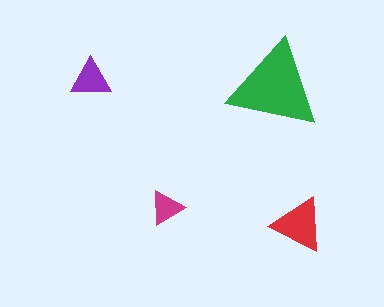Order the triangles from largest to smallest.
the green one, the red one, the purple one, the magenta one.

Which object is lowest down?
The red triangle is bottommost.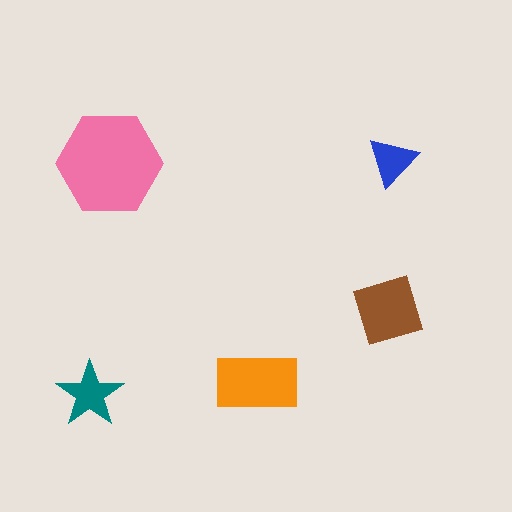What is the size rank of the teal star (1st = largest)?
4th.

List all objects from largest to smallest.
The pink hexagon, the orange rectangle, the brown diamond, the teal star, the blue triangle.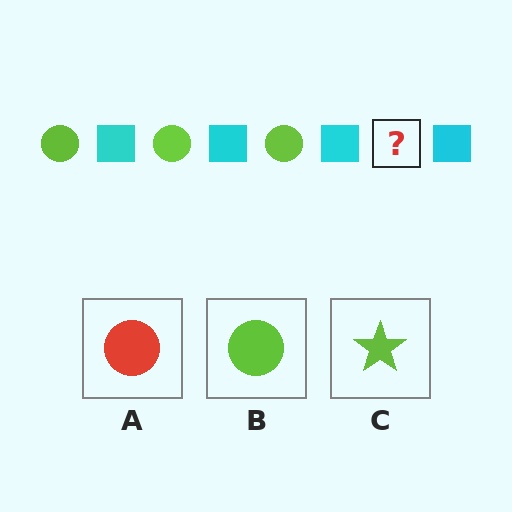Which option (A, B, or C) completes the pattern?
B.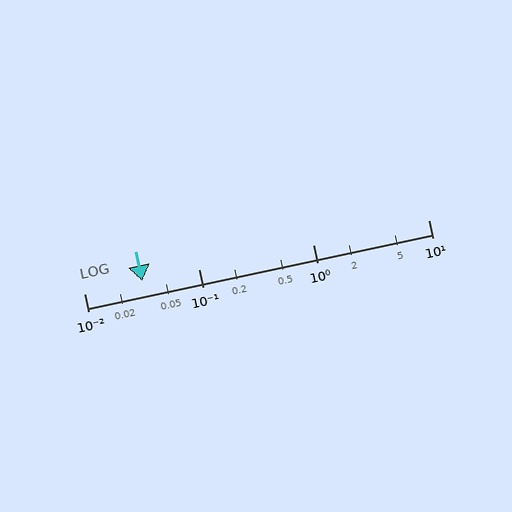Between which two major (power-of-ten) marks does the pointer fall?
The pointer is between 0.01 and 0.1.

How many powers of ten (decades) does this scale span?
The scale spans 3 decades, from 0.01 to 10.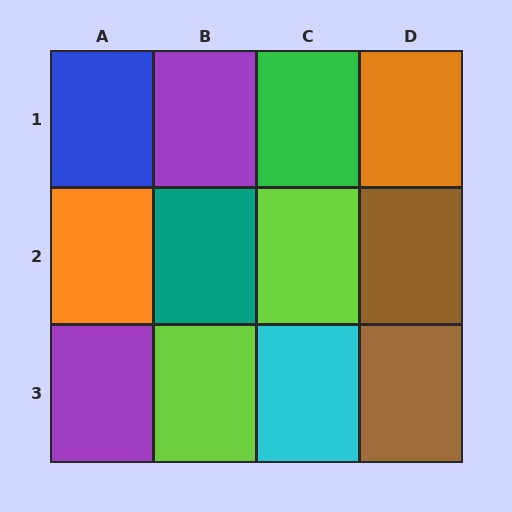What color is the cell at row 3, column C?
Cyan.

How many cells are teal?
1 cell is teal.